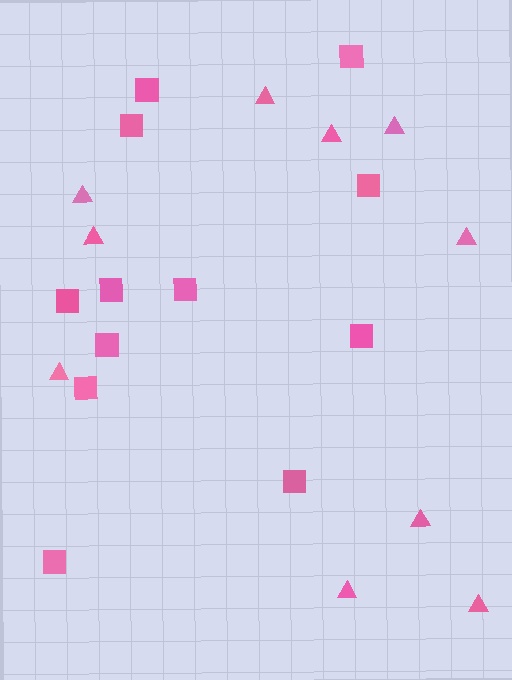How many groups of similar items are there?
There are 2 groups: one group of triangles (10) and one group of squares (12).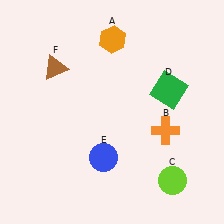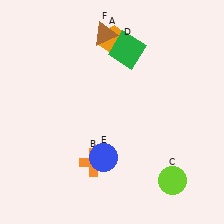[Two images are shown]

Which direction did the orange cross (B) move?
The orange cross (B) moved left.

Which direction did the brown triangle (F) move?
The brown triangle (F) moved right.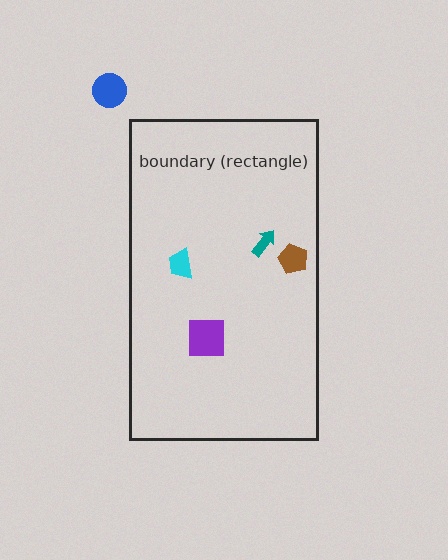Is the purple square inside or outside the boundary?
Inside.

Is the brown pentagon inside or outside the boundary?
Inside.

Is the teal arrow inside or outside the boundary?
Inside.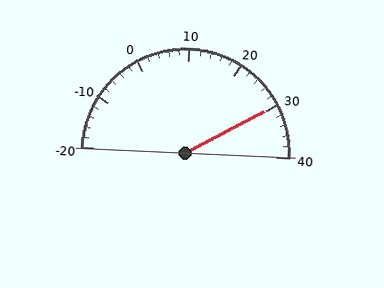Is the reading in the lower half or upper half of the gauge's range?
The reading is in the upper half of the range (-20 to 40).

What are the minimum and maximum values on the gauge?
The gauge ranges from -20 to 40.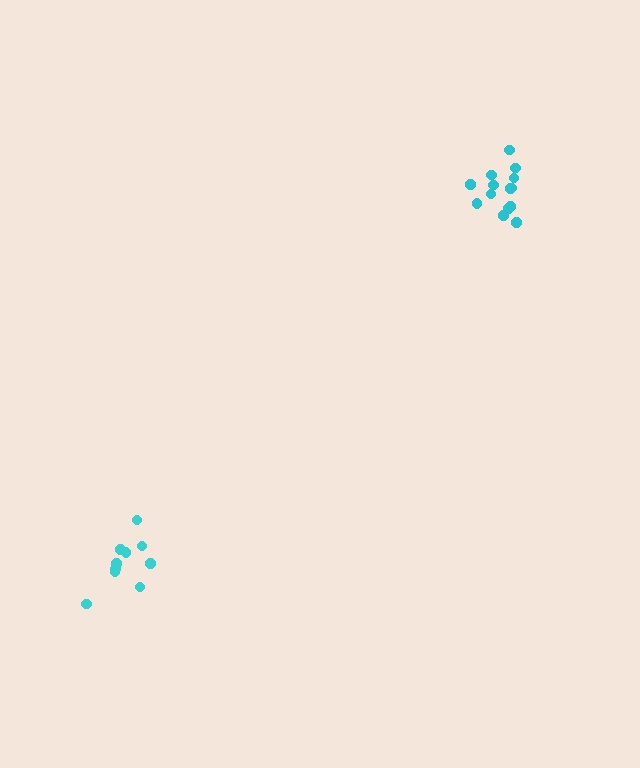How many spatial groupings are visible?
There are 2 spatial groupings.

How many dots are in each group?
Group 1: 14 dots, Group 2: 10 dots (24 total).